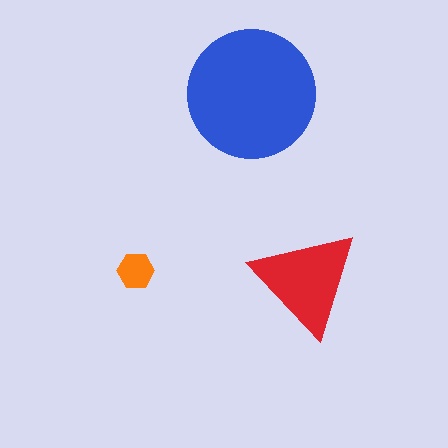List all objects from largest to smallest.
The blue circle, the red triangle, the orange hexagon.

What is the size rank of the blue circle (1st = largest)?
1st.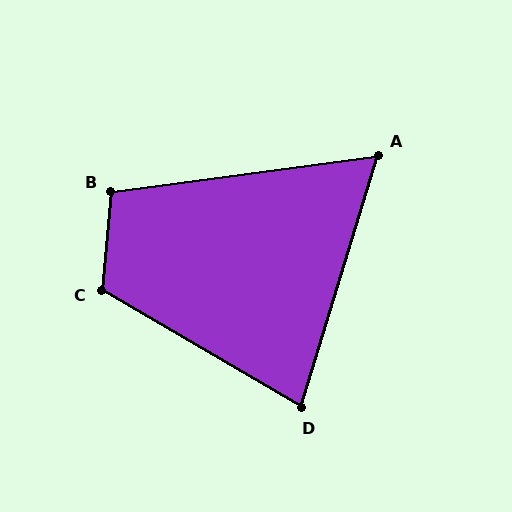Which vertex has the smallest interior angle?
A, at approximately 65 degrees.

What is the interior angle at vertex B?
Approximately 103 degrees (obtuse).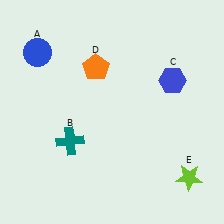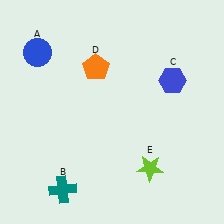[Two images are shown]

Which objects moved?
The objects that moved are: the teal cross (B), the lime star (E).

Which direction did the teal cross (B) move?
The teal cross (B) moved down.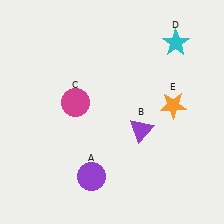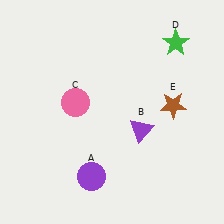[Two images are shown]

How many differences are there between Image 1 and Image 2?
There are 3 differences between the two images.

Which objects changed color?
C changed from magenta to pink. D changed from cyan to green. E changed from orange to brown.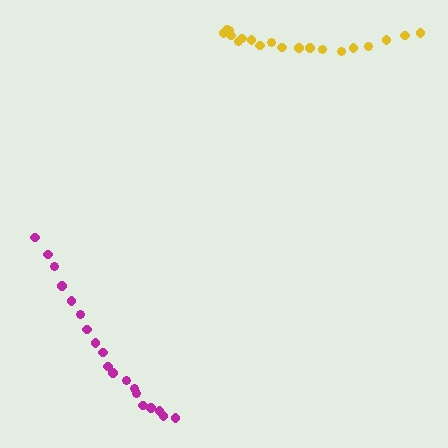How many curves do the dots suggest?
There are 2 distinct paths.